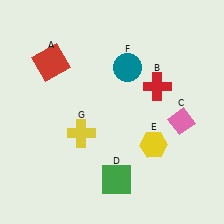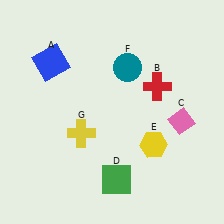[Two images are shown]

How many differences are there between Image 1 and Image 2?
There is 1 difference between the two images.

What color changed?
The square (A) changed from red in Image 1 to blue in Image 2.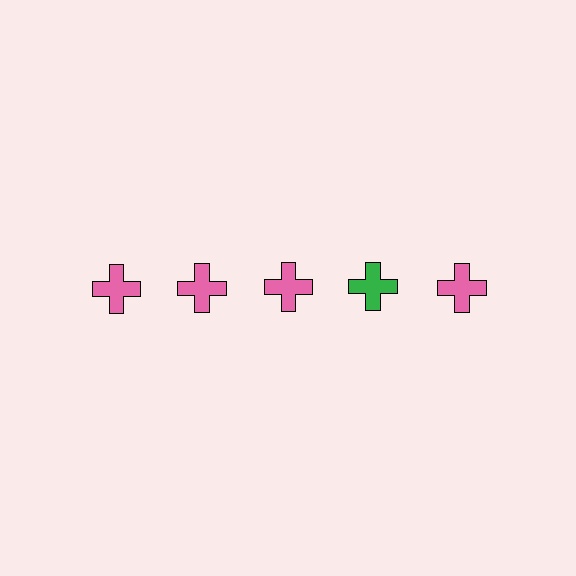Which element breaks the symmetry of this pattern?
The green cross in the top row, second from right column breaks the symmetry. All other shapes are pink crosses.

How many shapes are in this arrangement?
There are 5 shapes arranged in a grid pattern.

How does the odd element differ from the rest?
It has a different color: green instead of pink.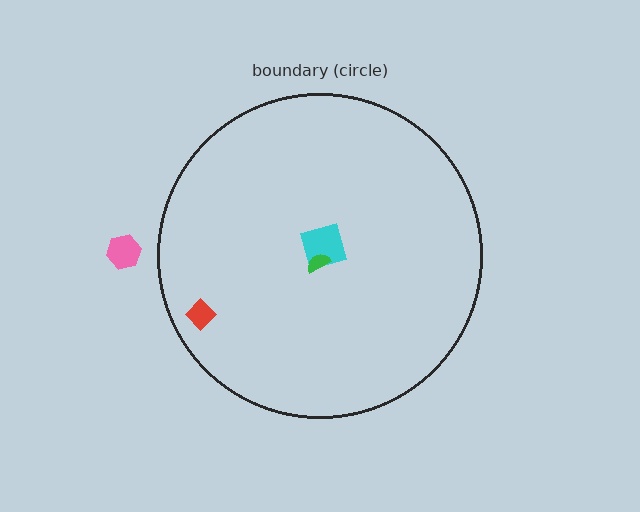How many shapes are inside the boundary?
3 inside, 1 outside.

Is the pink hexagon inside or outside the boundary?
Outside.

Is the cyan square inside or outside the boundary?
Inside.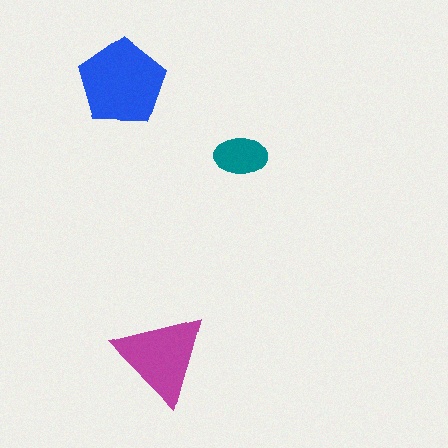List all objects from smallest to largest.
The teal ellipse, the magenta triangle, the blue pentagon.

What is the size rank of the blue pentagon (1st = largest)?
1st.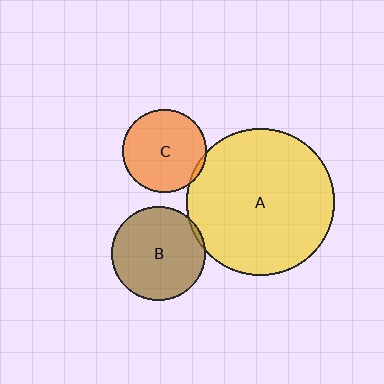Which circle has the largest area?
Circle A (yellow).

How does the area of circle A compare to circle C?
Approximately 3.1 times.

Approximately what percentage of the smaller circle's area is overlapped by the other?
Approximately 5%.